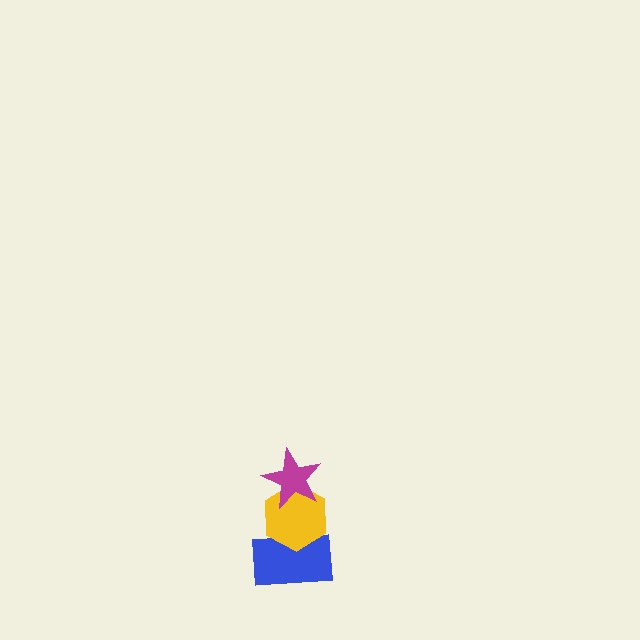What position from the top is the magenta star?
The magenta star is 1st from the top.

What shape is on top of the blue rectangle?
The yellow hexagon is on top of the blue rectangle.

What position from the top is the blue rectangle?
The blue rectangle is 3rd from the top.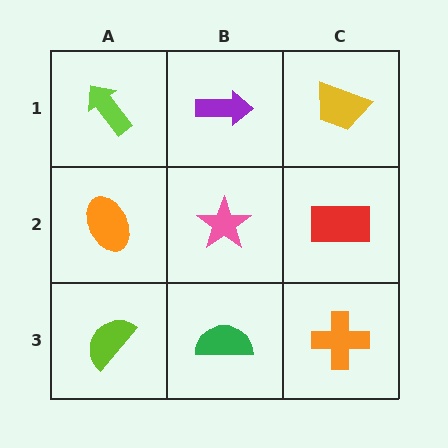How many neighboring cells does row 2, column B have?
4.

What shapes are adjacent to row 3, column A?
An orange ellipse (row 2, column A), a green semicircle (row 3, column B).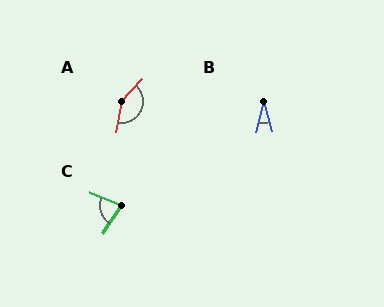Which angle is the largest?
A, at approximately 147 degrees.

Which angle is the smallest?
B, at approximately 29 degrees.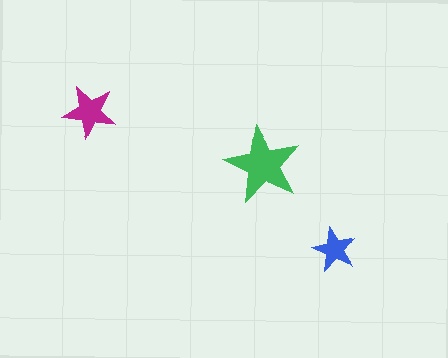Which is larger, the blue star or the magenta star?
The magenta one.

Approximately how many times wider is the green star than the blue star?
About 1.5 times wider.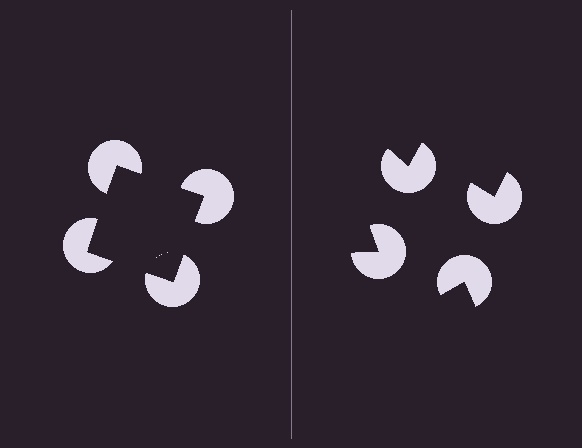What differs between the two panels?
The pac-man discs are positioned identically on both sides; only the wedge orientations differ. On the left they align to a square; on the right they are misaligned.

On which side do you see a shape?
An illusory square appears on the left side. On the right side the wedge cuts are rotated, so no coherent shape forms.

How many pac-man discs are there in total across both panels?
8 — 4 on each side.